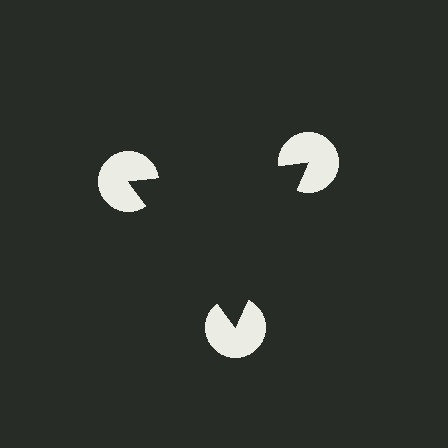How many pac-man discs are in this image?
There are 3 — one at each vertex of the illusory triangle.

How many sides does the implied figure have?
3 sides.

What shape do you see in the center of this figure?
An illusory triangle — its edges are inferred from the aligned wedge cuts in the pac-man discs, not physically drawn.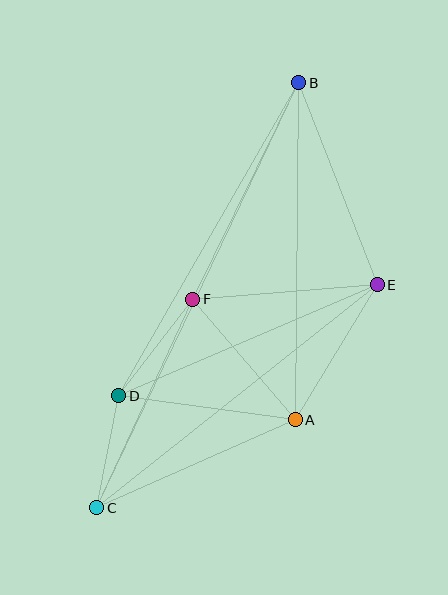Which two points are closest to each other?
Points C and D are closest to each other.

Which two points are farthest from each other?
Points B and C are farthest from each other.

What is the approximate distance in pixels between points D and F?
The distance between D and F is approximately 122 pixels.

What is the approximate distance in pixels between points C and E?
The distance between C and E is approximately 359 pixels.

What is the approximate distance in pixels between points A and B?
The distance between A and B is approximately 337 pixels.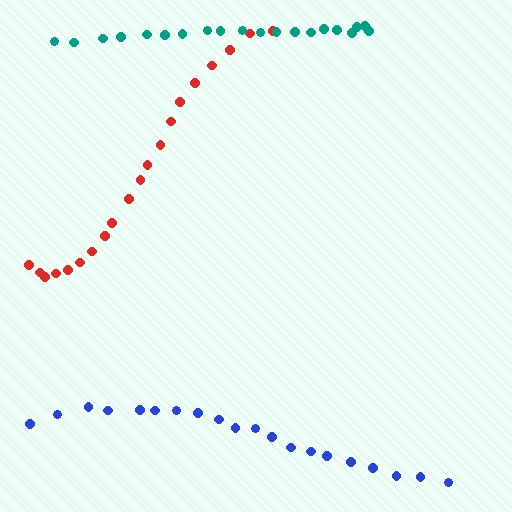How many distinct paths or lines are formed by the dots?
There are 3 distinct paths.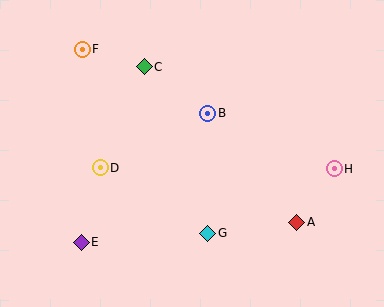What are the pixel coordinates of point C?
Point C is at (144, 67).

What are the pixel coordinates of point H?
Point H is at (334, 169).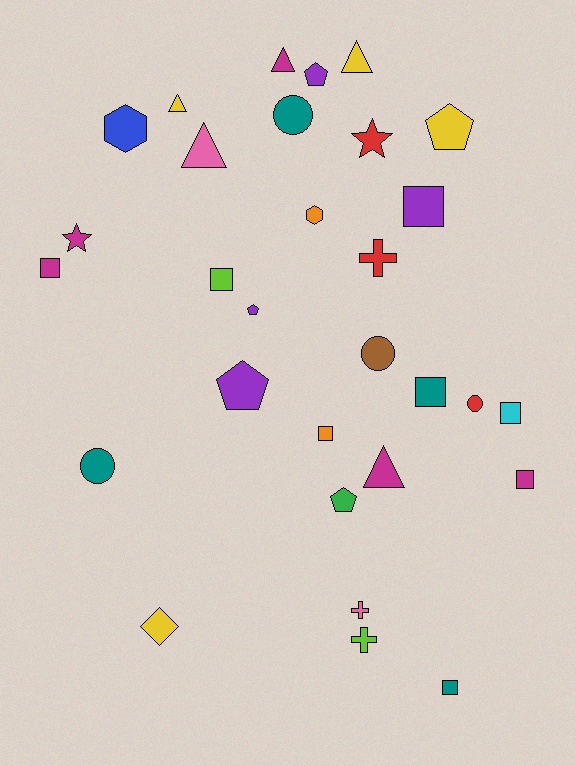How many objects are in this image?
There are 30 objects.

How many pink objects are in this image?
There are 2 pink objects.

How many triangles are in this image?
There are 5 triangles.